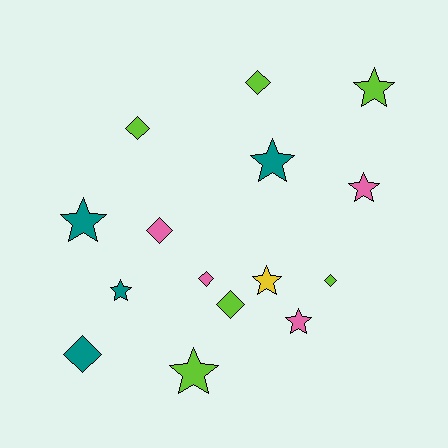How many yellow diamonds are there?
There are no yellow diamonds.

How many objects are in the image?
There are 15 objects.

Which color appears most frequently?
Lime, with 6 objects.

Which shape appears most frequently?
Star, with 8 objects.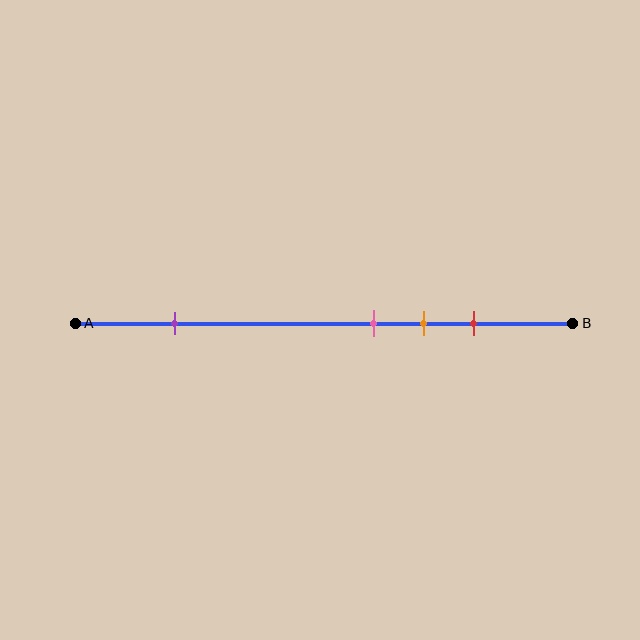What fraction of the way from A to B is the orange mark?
The orange mark is approximately 70% (0.7) of the way from A to B.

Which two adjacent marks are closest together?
The pink and orange marks are the closest adjacent pair.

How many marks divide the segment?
There are 4 marks dividing the segment.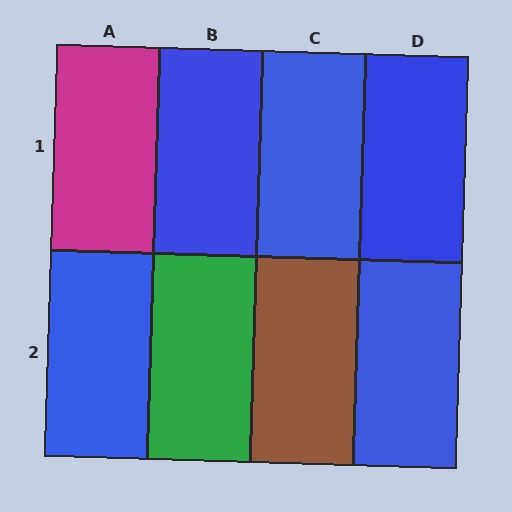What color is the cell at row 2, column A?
Blue.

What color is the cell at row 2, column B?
Green.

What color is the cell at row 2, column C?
Brown.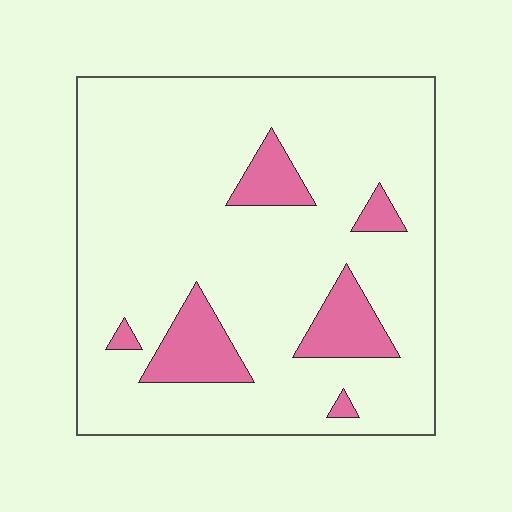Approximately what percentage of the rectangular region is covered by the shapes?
Approximately 15%.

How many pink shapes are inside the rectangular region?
6.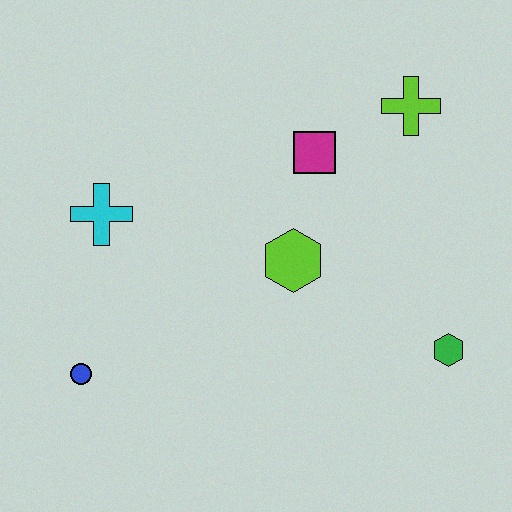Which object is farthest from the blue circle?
The lime cross is farthest from the blue circle.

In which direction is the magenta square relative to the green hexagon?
The magenta square is above the green hexagon.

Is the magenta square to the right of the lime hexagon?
Yes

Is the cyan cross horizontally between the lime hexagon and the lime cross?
No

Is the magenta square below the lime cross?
Yes